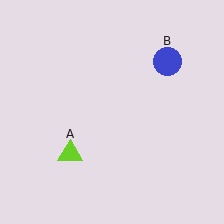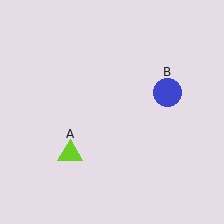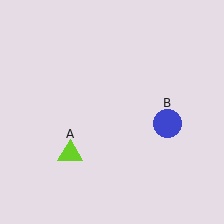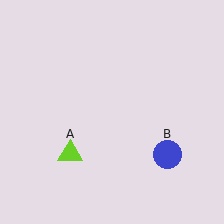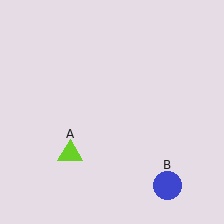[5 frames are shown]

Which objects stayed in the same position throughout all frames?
Lime triangle (object A) remained stationary.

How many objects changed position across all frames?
1 object changed position: blue circle (object B).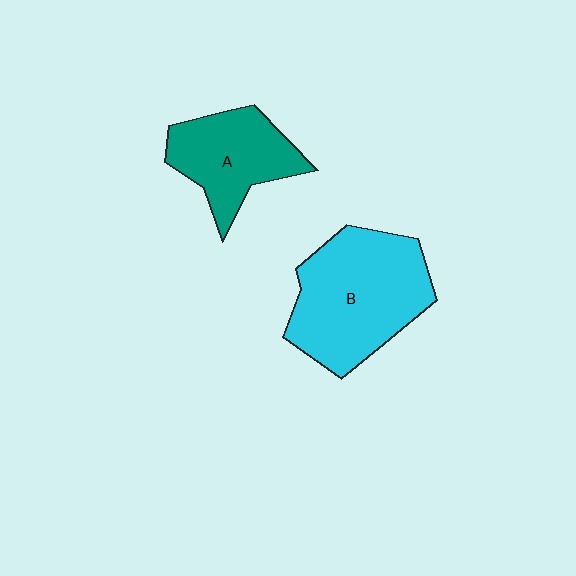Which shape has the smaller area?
Shape A (teal).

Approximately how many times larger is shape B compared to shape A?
Approximately 1.5 times.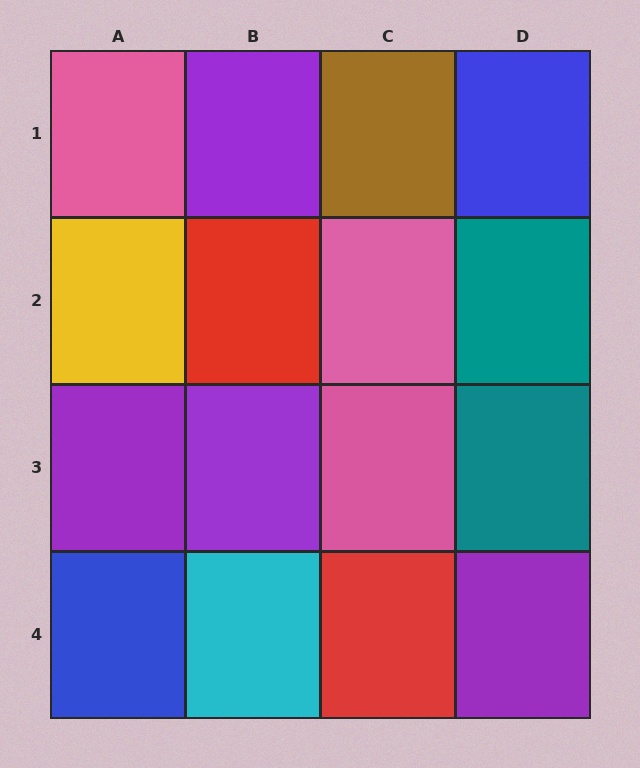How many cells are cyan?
1 cell is cyan.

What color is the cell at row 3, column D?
Teal.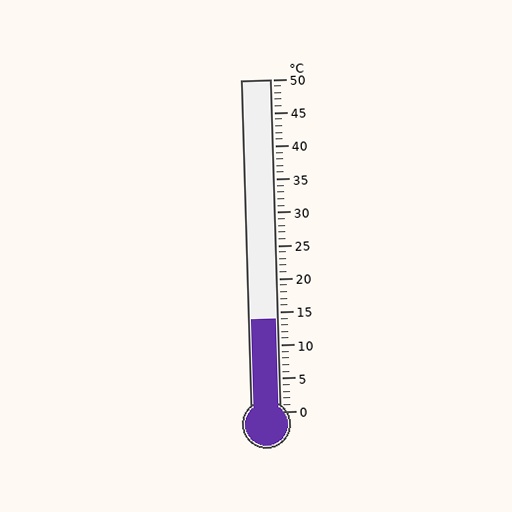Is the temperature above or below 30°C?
The temperature is below 30°C.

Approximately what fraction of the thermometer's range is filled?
The thermometer is filled to approximately 30% of its range.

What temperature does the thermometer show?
The thermometer shows approximately 14°C.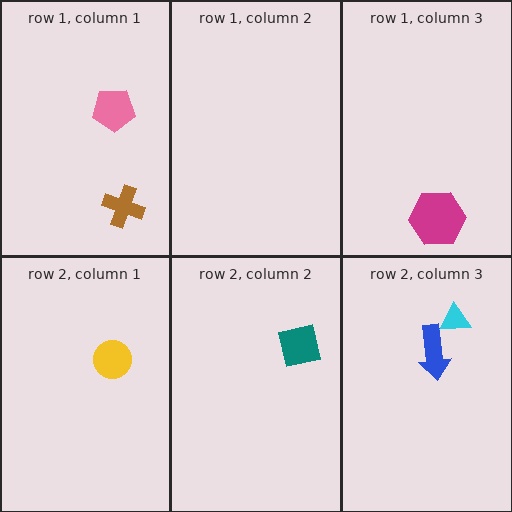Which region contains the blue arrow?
The row 2, column 3 region.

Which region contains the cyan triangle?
The row 2, column 3 region.